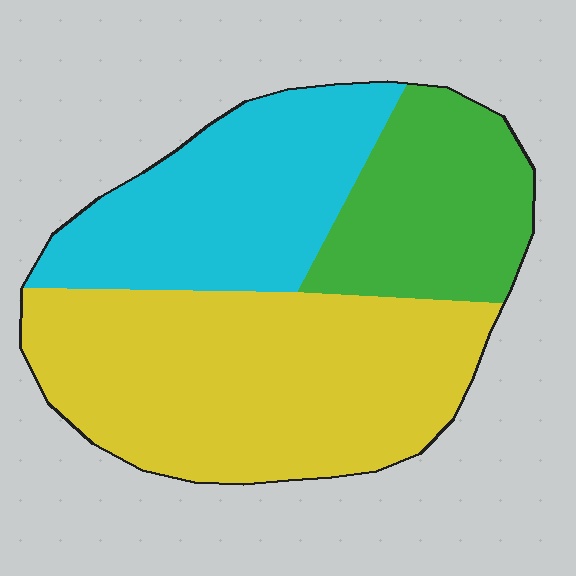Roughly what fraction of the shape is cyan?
Cyan covers roughly 30% of the shape.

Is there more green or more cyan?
Cyan.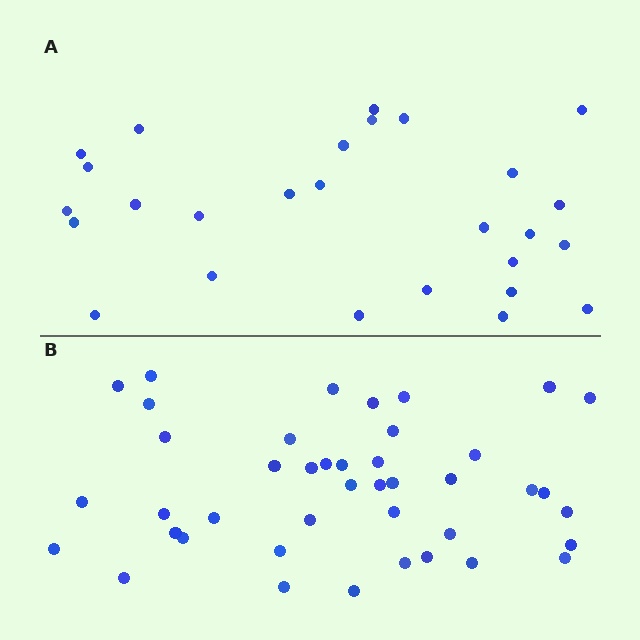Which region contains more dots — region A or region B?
Region B (the bottom region) has more dots.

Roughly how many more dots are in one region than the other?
Region B has approximately 15 more dots than region A.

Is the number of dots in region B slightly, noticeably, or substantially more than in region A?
Region B has substantially more. The ratio is roughly 1.6 to 1.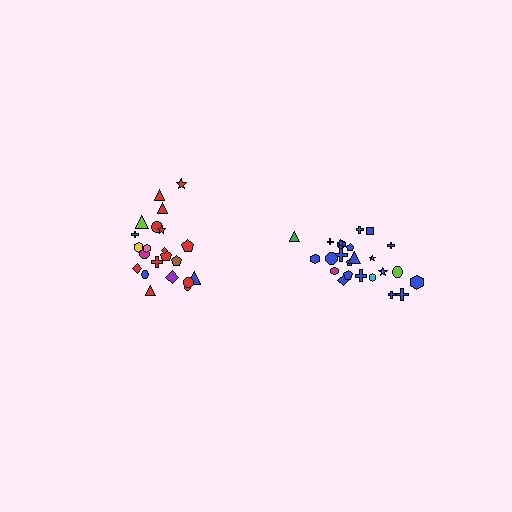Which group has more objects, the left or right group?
The right group.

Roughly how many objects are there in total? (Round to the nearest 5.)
Roughly 45 objects in total.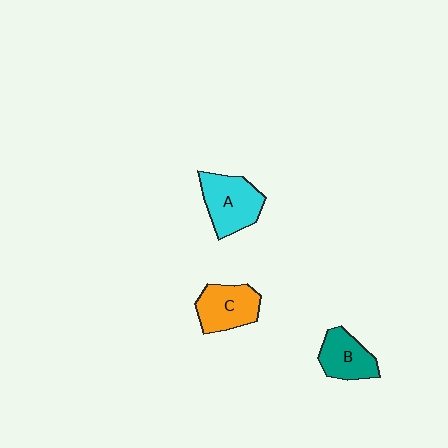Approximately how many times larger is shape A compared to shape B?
Approximately 1.3 times.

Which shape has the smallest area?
Shape B (teal).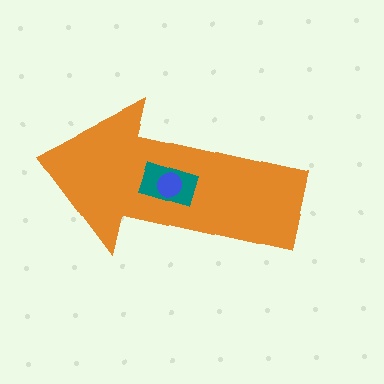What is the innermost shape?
The blue circle.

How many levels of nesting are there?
3.